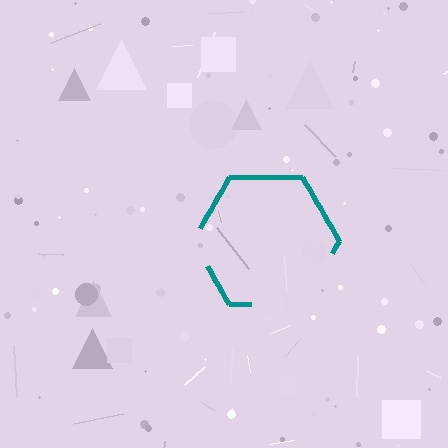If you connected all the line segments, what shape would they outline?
They would outline a hexagon.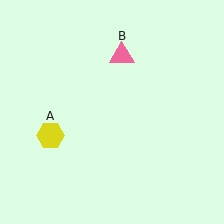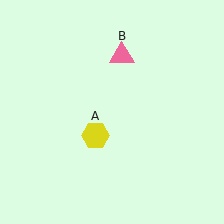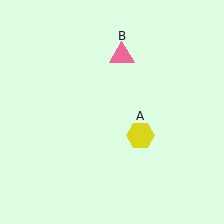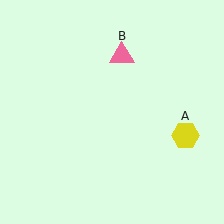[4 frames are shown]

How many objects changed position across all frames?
1 object changed position: yellow hexagon (object A).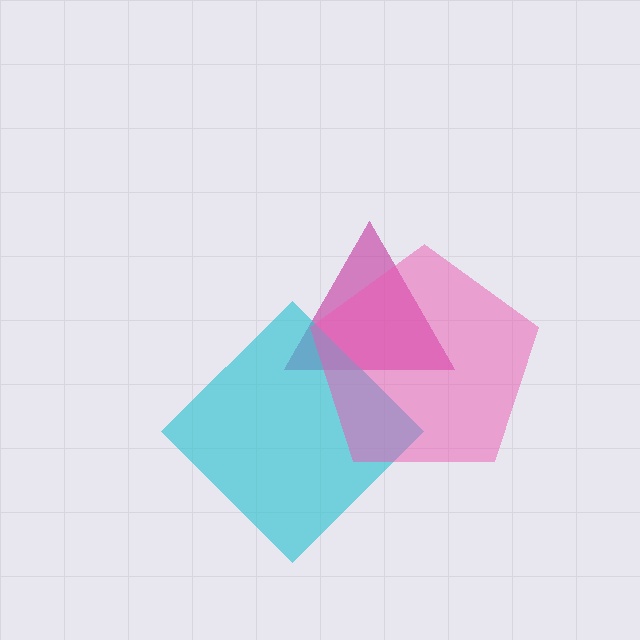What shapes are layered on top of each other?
The layered shapes are: a magenta triangle, a cyan diamond, a pink pentagon.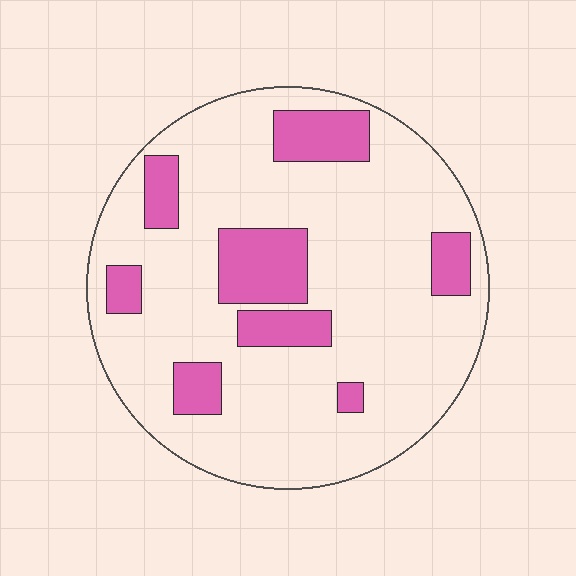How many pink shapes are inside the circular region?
8.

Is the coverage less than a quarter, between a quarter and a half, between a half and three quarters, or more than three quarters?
Less than a quarter.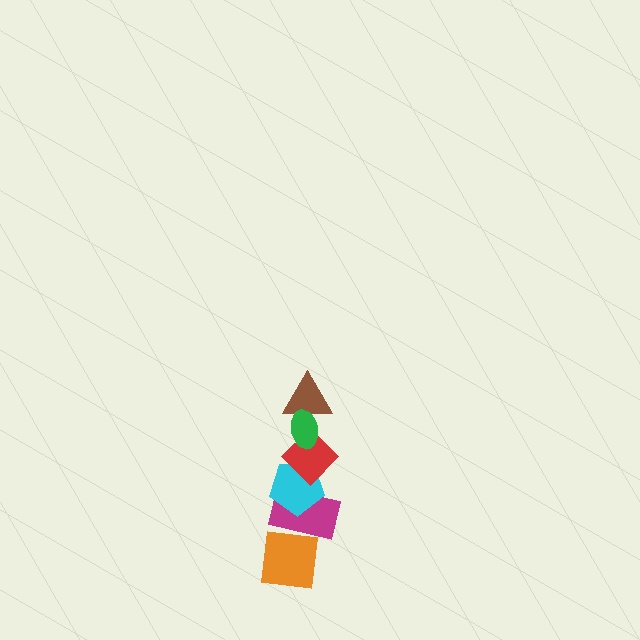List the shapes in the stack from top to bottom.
From top to bottom: the green ellipse, the brown triangle, the red diamond, the cyan pentagon, the magenta rectangle, the orange square.